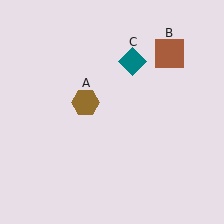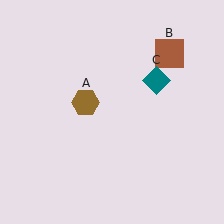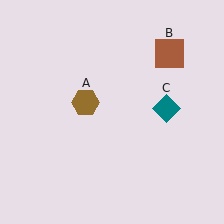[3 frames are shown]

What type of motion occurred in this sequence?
The teal diamond (object C) rotated clockwise around the center of the scene.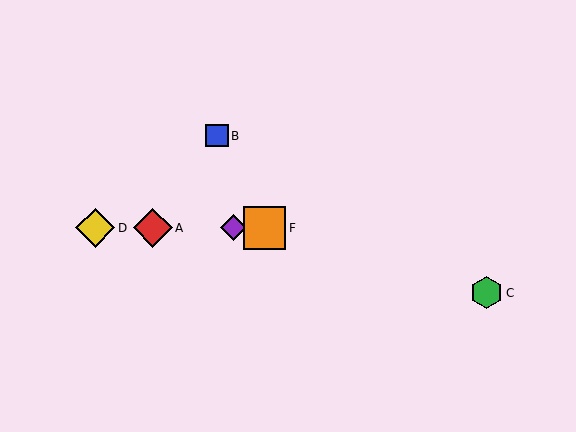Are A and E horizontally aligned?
Yes, both are at y≈228.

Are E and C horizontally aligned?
No, E is at y≈228 and C is at y≈293.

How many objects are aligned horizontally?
4 objects (A, D, E, F) are aligned horizontally.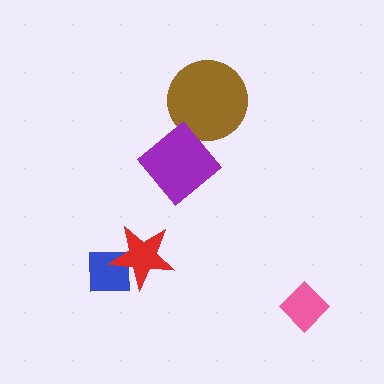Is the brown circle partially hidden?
Yes, it is partially covered by another shape.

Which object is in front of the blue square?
The red star is in front of the blue square.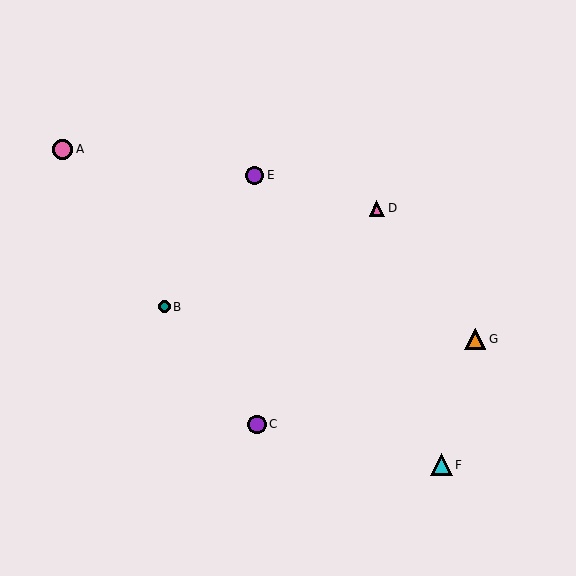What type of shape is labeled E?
Shape E is a purple circle.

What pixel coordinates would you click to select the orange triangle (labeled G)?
Click at (475, 339) to select the orange triangle G.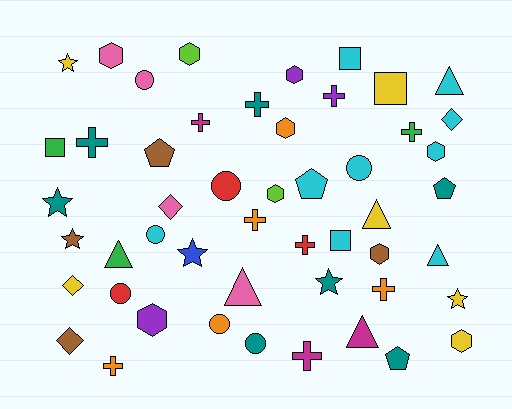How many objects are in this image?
There are 50 objects.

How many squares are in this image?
There are 4 squares.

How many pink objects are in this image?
There are 4 pink objects.